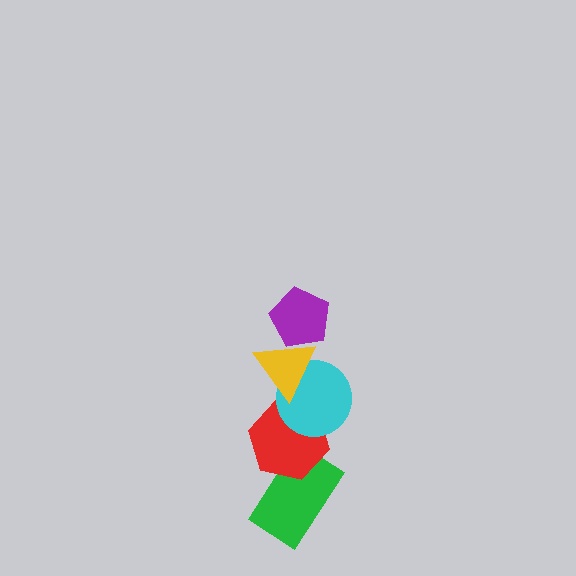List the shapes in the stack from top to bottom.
From top to bottom: the purple pentagon, the yellow triangle, the cyan circle, the red hexagon, the green rectangle.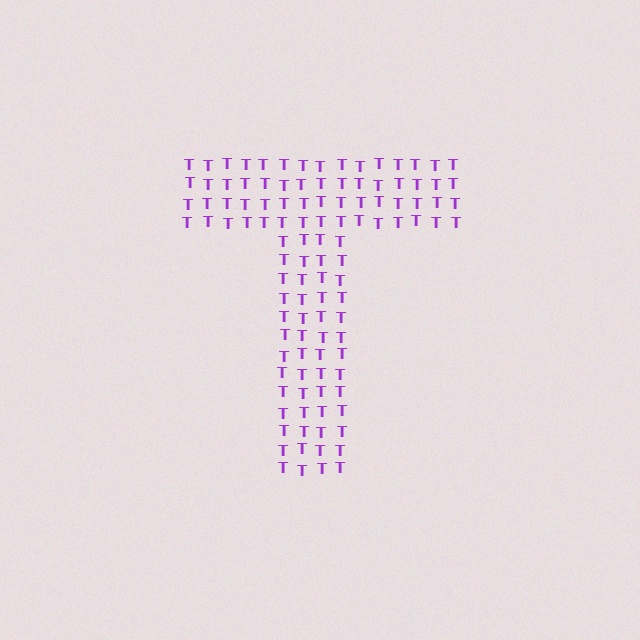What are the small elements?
The small elements are letter T's.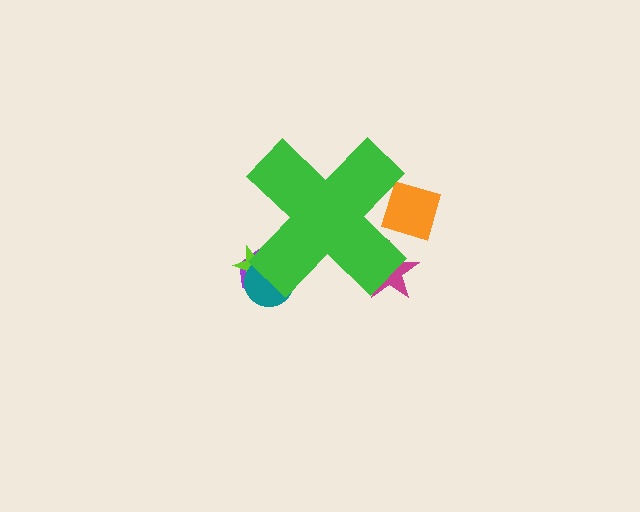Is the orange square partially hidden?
Yes, the orange square is partially hidden behind the green cross.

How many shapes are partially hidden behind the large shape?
6 shapes are partially hidden.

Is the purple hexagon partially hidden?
Yes, the purple hexagon is partially hidden behind the green cross.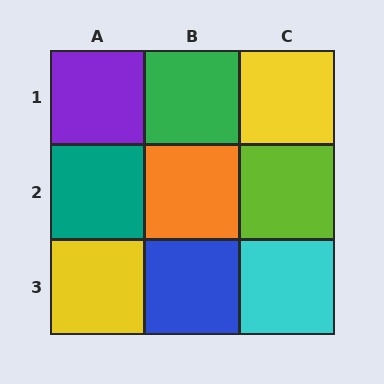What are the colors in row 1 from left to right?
Purple, green, yellow.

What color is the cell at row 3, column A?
Yellow.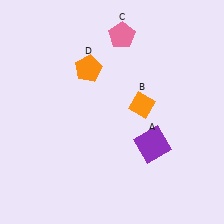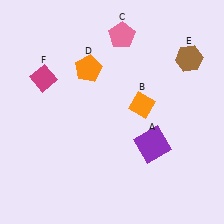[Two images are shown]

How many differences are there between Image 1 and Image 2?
There are 2 differences between the two images.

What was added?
A brown hexagon (E), a magenta diamond (F) were added in Image 2.